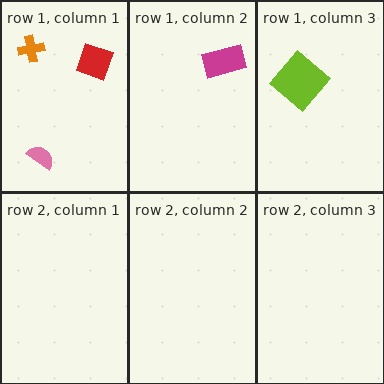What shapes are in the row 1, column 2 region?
The magenta rectangle.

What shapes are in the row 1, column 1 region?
The orange cross, the red diamond, the pink semicircle.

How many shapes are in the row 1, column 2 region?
1.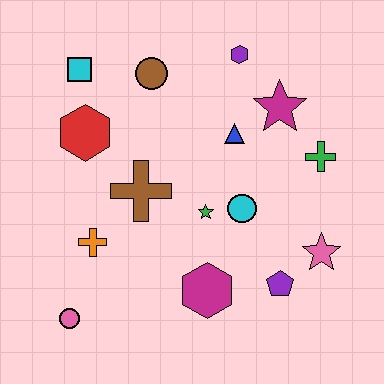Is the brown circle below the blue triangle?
No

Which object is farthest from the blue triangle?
The pink circle is farthest from the blue triangle.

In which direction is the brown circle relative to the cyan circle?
The brown circle is above the cyan circle.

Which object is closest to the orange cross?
The brown cross is closest to the orange cross.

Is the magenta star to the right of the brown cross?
Yes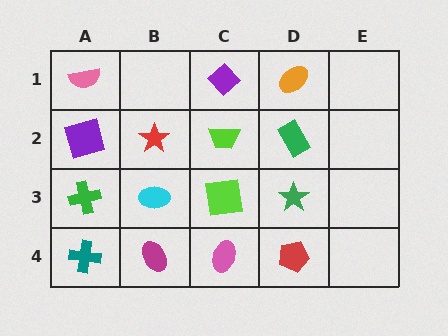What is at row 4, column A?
A teal cross.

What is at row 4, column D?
A red pentagon.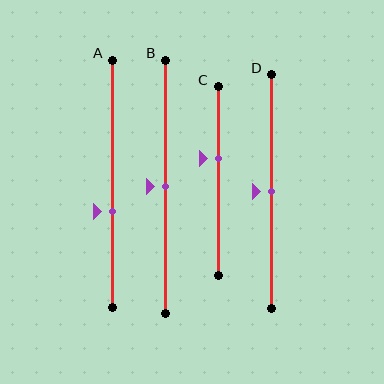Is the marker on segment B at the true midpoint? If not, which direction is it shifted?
Yes, the marker on segment B is at the true midpoint.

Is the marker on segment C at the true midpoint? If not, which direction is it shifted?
No, the marker on segment C is shifted upward by about 12% of the segment length.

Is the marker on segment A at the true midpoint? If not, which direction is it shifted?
No, the marker on segment A is shifted downward by about 11% of the segment length.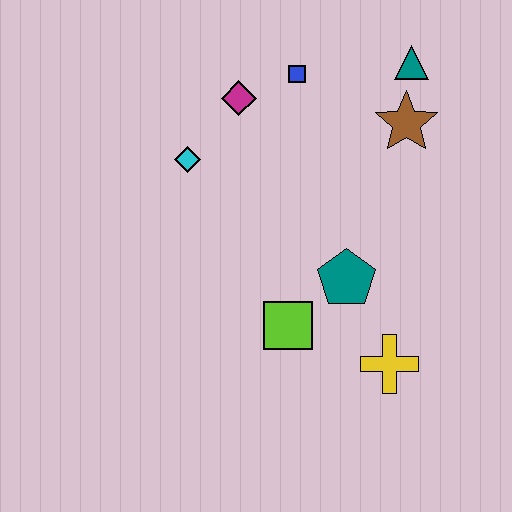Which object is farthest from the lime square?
The teal triangle is farthest from the lime square.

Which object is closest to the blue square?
The magenta diamond is closest to the blue square.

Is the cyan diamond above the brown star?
No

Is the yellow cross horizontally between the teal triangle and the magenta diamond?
Yes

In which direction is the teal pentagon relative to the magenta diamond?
The teal pentagon is below the magenta diamond.